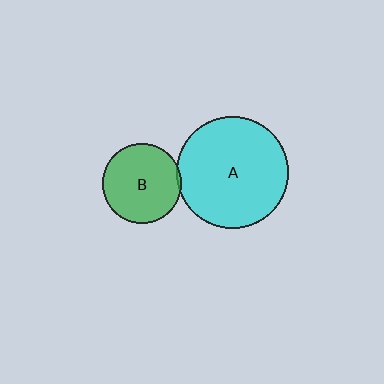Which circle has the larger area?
Circle A (cyan).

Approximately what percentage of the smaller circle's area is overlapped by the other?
Approximately 5%.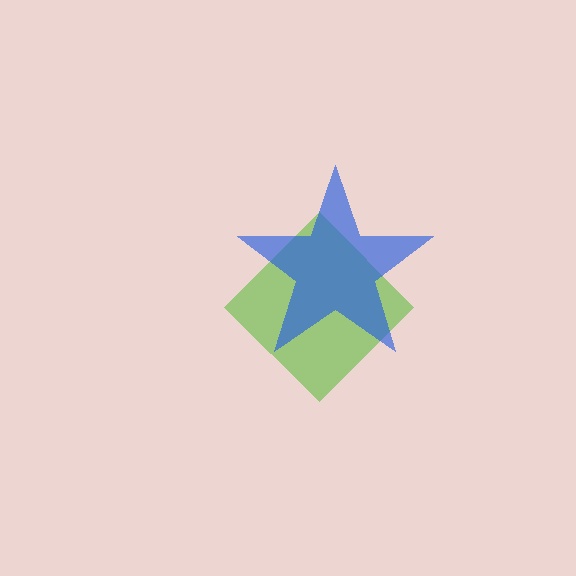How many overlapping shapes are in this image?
There are 2 overlapping shapes in the image.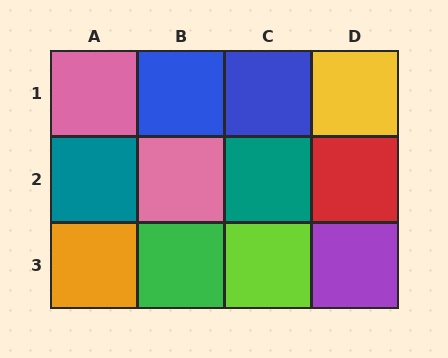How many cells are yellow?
1 cell is yellow.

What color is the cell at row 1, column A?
Pink.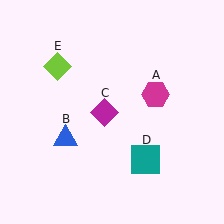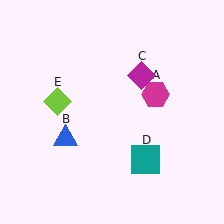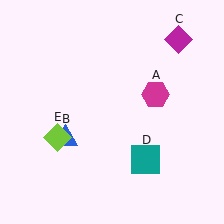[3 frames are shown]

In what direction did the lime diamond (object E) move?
The lime diamond (object E) moved down.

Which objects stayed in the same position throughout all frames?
Magenta hexagon (object A) and blue triangle (object B) and teal square (object D) remained stationary.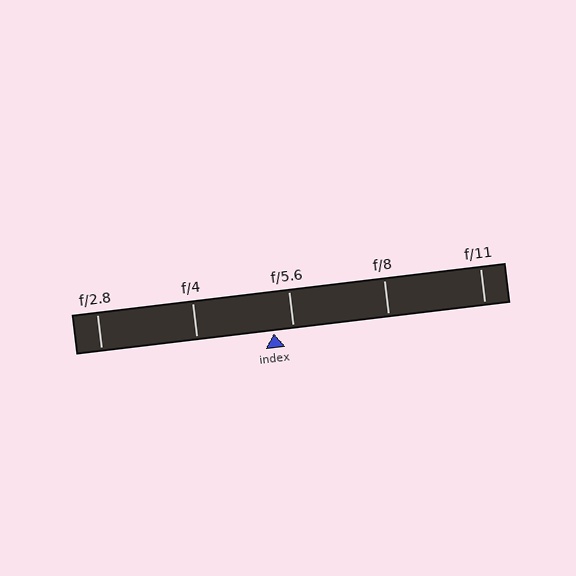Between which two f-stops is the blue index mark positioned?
The index mark is between f/4 and f/5.6.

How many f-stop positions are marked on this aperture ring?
There are 5 f-stop positions marked.